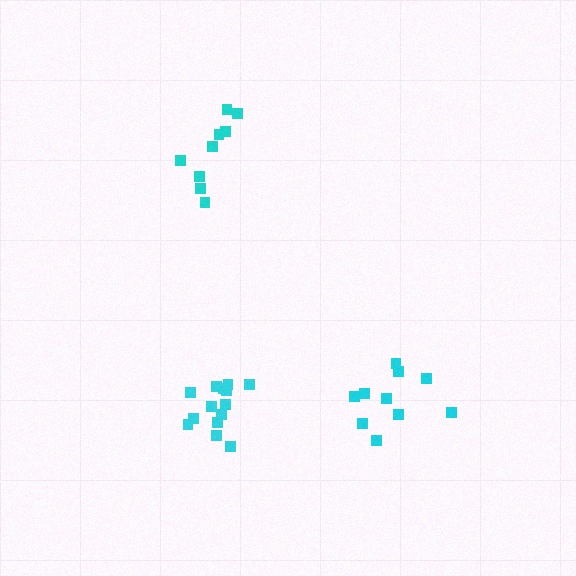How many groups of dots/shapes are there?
There are 3 groups.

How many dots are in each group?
Group 1: 9 dots, Group 2: 15 dots, Group 3: 10 dots (34 total).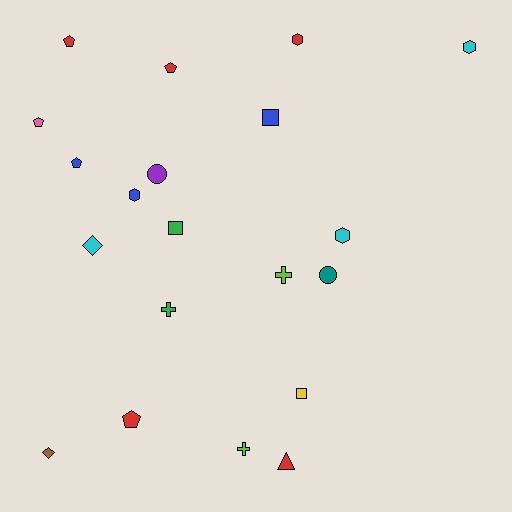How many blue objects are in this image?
There are 3 blue objects.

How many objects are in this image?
There are 20 objects.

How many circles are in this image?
There are 2 circles.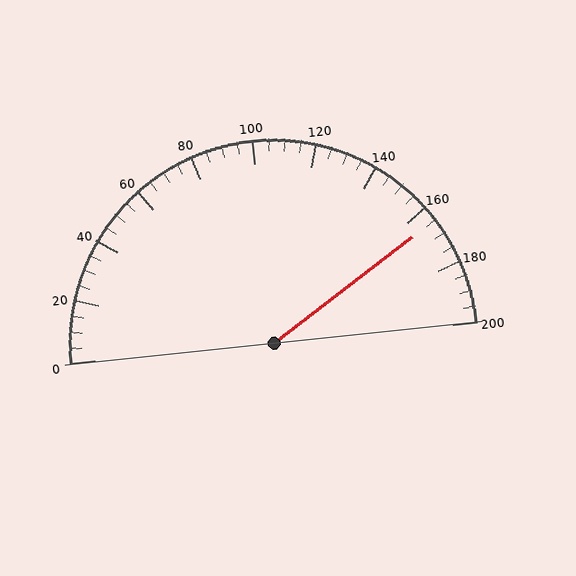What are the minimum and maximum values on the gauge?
The gauge ranges from 0 to 200.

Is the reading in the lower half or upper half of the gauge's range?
The reading is in the upper half of the range (0 to 200).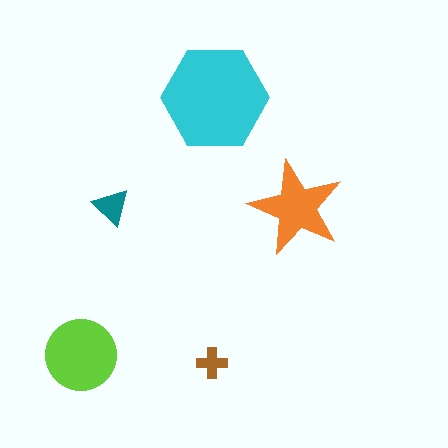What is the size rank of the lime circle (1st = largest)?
2nd.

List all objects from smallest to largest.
The brown cross, the teal triangle, the orange star, the lime circle, the cyan hexagon.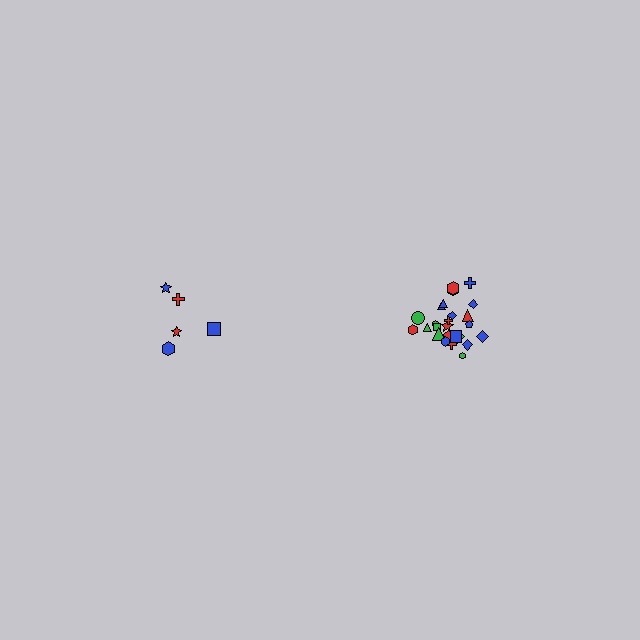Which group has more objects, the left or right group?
The right group.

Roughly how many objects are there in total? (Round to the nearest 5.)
Roughly 30 objects in total.